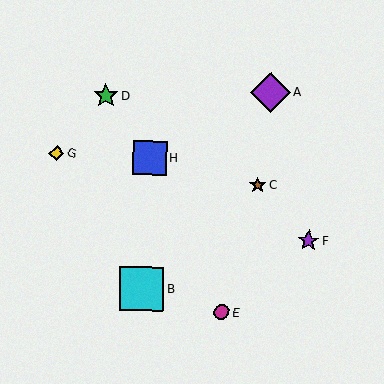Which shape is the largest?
The cyan square (labeled B) is the largest.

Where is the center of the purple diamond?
The center of the purple diamond is at (271, 92).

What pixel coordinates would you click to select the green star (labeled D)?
Click at (106, 96) to select the green star D.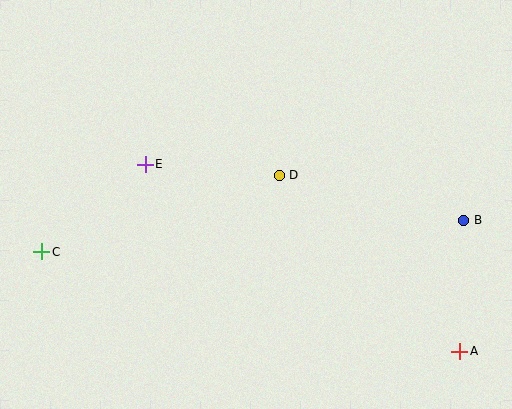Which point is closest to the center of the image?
Point D at (279, 175) is closest to the center.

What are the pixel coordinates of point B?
Point B is at (464, 220).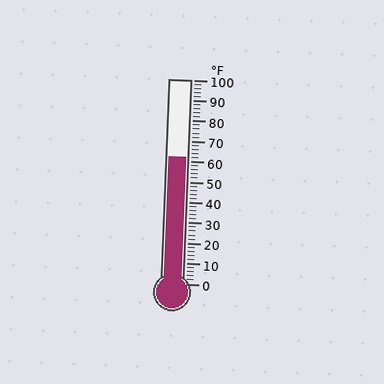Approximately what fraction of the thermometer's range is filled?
The thermometer is filled to approximately 60% of its range.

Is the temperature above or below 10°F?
The temperature is above 10°F.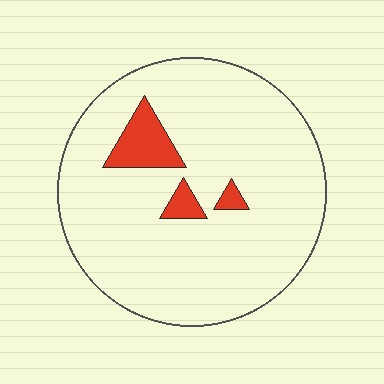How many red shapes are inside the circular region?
3.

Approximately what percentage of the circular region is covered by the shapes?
Approximately 10%.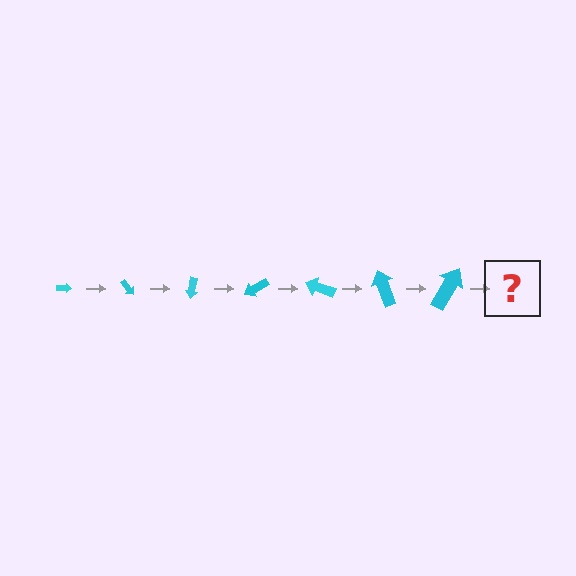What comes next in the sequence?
The next element should be an arrow, larger than the previous one and rotated 350 degrees from the start.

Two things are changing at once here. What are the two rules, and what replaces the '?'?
The two rules are that the arrow grows larger each step and it rotates 50 degrees each step. The '?' should be an arrow, larger than the previous one and rotated 350 degrees from the start.